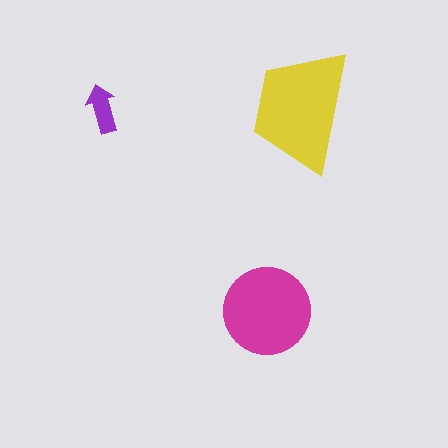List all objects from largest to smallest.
The yellow trapezoid, the magenta circle, the purple arrow.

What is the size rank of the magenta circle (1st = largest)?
2nd.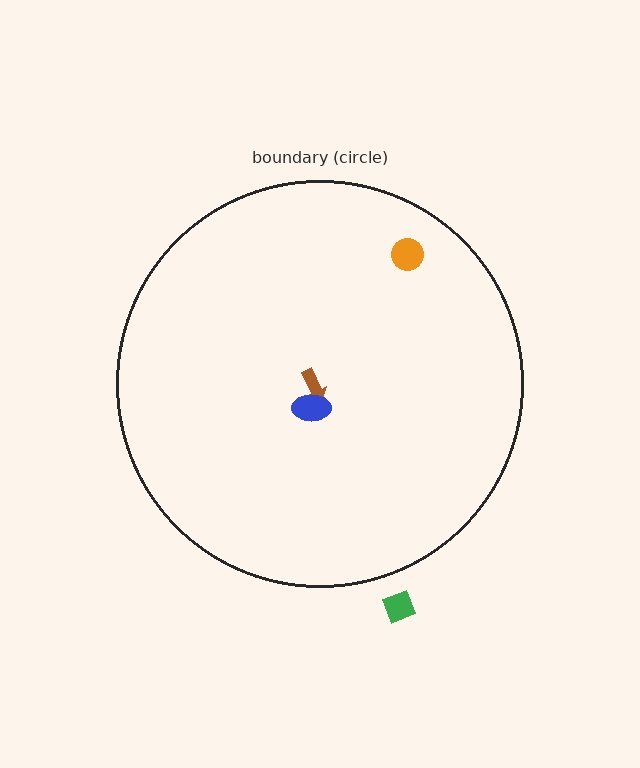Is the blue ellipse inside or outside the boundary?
Inside.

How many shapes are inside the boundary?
3 inside, 1 outside.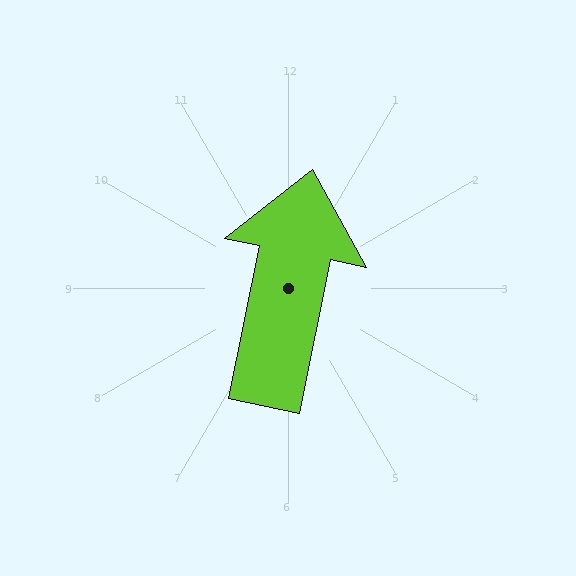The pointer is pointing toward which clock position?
Roughly 12 o'clock.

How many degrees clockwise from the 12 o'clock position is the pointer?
Approximately 12 degrees.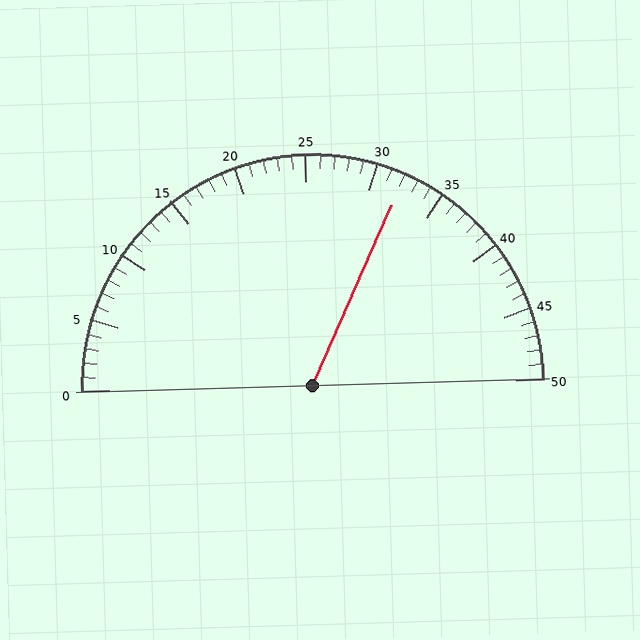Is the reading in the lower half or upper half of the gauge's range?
The reading is in the upper half of the range (0 to 50).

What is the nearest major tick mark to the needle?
The nearest major tick mark is 30.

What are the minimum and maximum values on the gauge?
The gauge ranges from 0 to 50.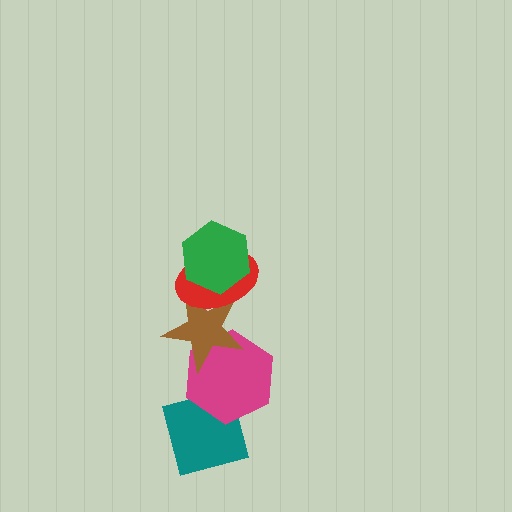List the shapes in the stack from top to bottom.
From top to bottom: the green hexagon, the red ellipse, the brown star, the magenta hexagon, the teal square.